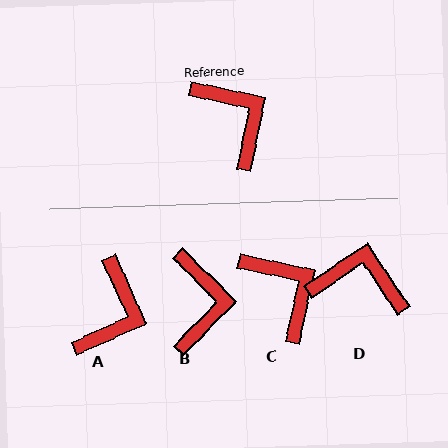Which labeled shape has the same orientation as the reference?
C.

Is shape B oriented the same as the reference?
No, it is off by about 33 degrees.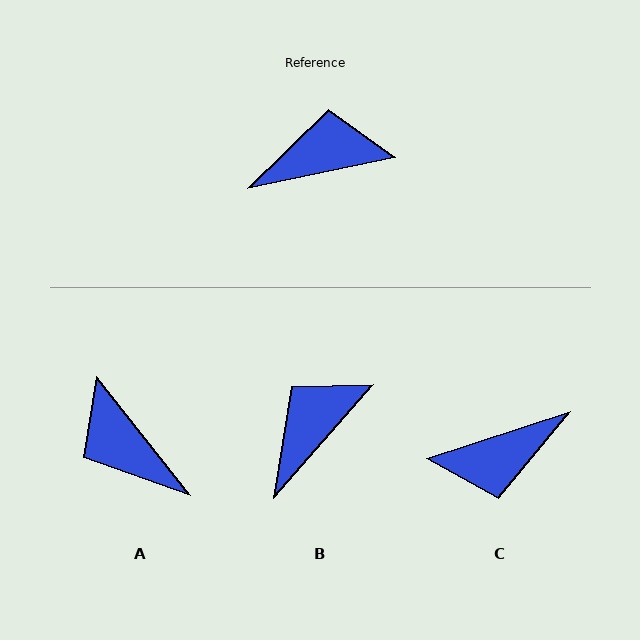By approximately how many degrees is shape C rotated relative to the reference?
Approximately 174 degrees clockwise.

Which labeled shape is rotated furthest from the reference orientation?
C, about 174 degrees away.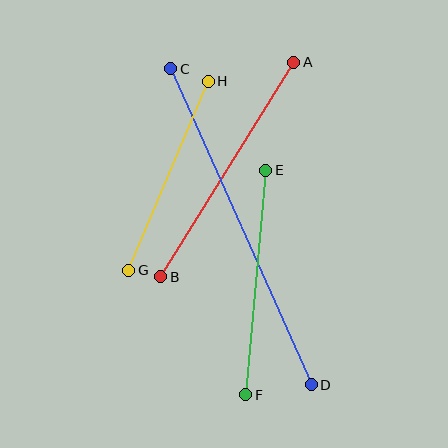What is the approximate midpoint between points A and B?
The midpoint is at approximately (227, 170) pixels.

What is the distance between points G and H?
The distance is approximately 205 pixels.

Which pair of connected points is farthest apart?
Points C and D are farthest apart.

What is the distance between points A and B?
The distance is approximately 252 pixels.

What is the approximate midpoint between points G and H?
The midpoint is at approximately (169, 176) pixels.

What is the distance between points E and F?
The distance is approximately 226 pixels.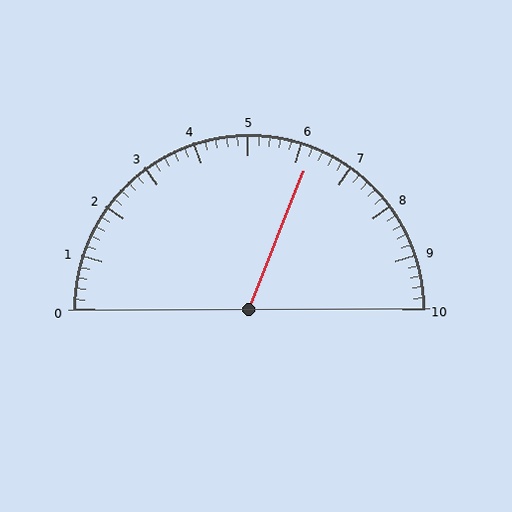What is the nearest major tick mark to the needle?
The nearest major tick mark is 6.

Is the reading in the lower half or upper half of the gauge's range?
The reading is in the upper half of the range (0 to 10).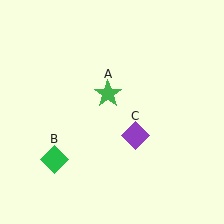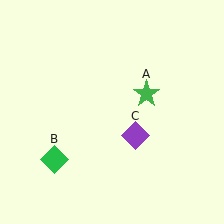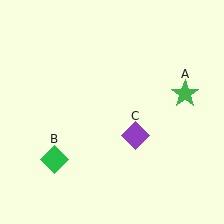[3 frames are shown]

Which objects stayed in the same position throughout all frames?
Green diamond (object B) and purple diamond (object C) remained stationary.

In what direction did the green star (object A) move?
The green star (object A) moved right.